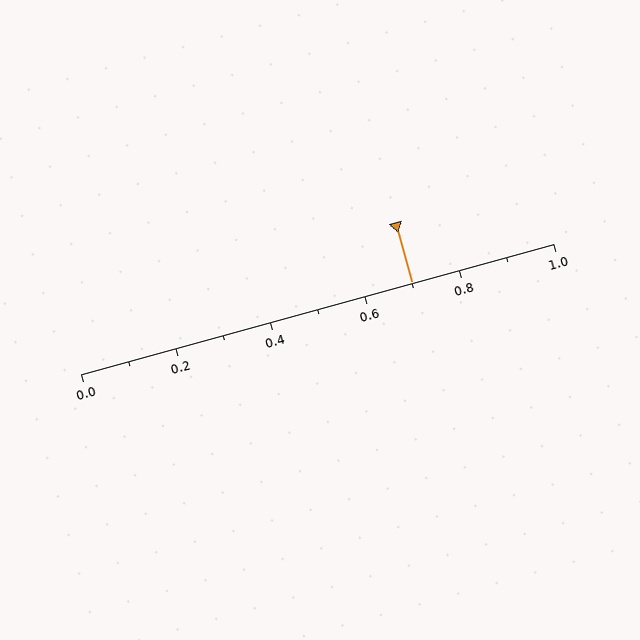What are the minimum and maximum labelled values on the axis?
The axis runs from 0.0 to 1.0.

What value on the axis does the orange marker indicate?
The marker indicates approximately 0.7.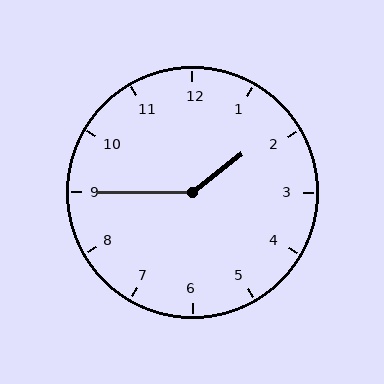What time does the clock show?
1:45.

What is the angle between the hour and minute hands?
Approximately 142 degrees.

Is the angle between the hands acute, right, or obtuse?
It is obtuse.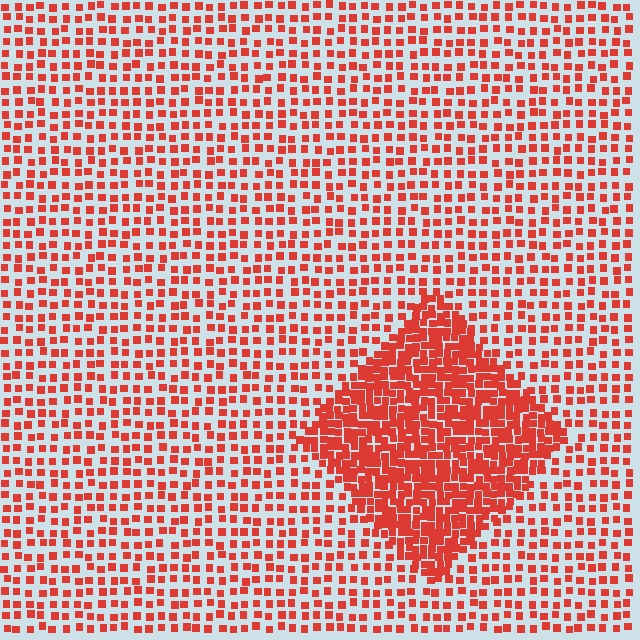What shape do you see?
I see a diamond.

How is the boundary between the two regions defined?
The boundary is defined by a change in element density (approximately 2.4x ratio). All elements are the same color, size, and shape.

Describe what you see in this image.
The image contains small red elements arranged at two different densities. A diamond-shaped region is visible where the elements are more densely packed than the surrounding area.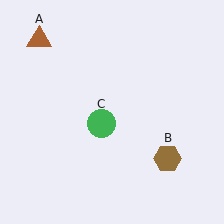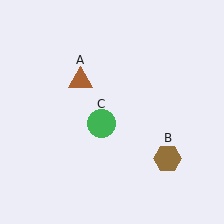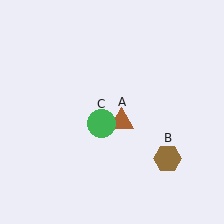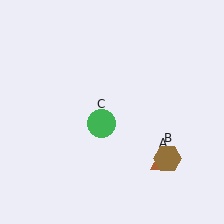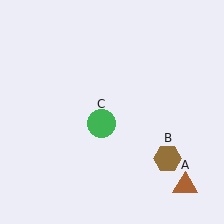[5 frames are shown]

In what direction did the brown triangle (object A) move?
The brown triangle (object A) moved down and to the right.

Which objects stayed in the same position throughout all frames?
Brown hexagon (object B) and green circle (object C) remained stationary.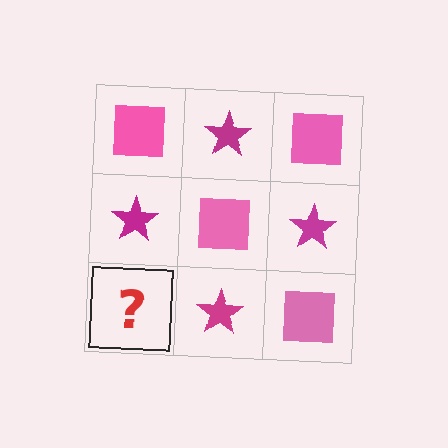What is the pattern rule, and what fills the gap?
The rule is that it alternates pink square and magenta star in a checkerboard pattern. The gap should be filled with a pink square.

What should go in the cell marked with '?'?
The missing cell should contain a pink square.